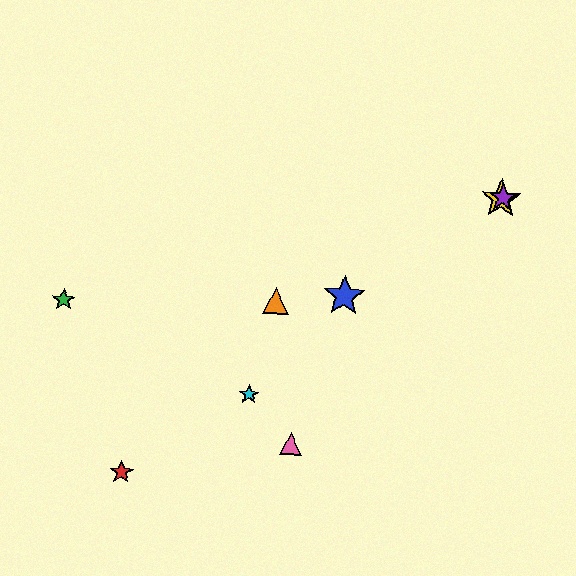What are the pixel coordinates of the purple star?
The purple star is at (503, 198).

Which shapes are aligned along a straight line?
The blue star, the yellow star, the purple star are aligned along a straight line.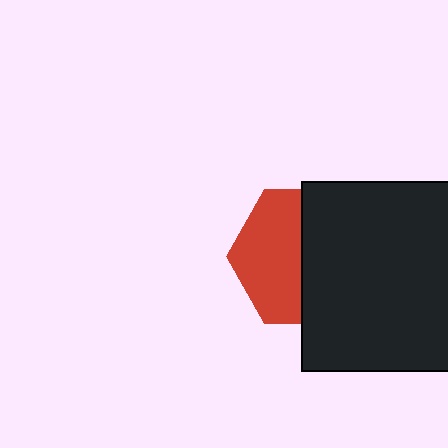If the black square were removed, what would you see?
You would see the complete red hexagon.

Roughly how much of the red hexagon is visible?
About half of it is visible (roughly 48%).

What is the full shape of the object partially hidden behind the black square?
The partially hidden object is a red hexagon.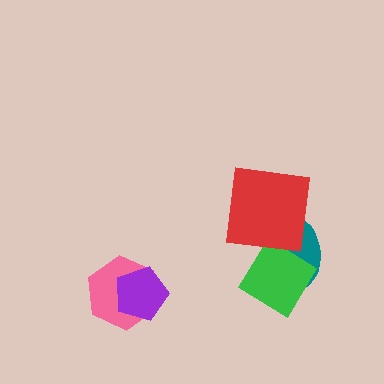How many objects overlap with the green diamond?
1 object overlaps with the green diamond.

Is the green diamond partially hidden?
No, no other shape covers it.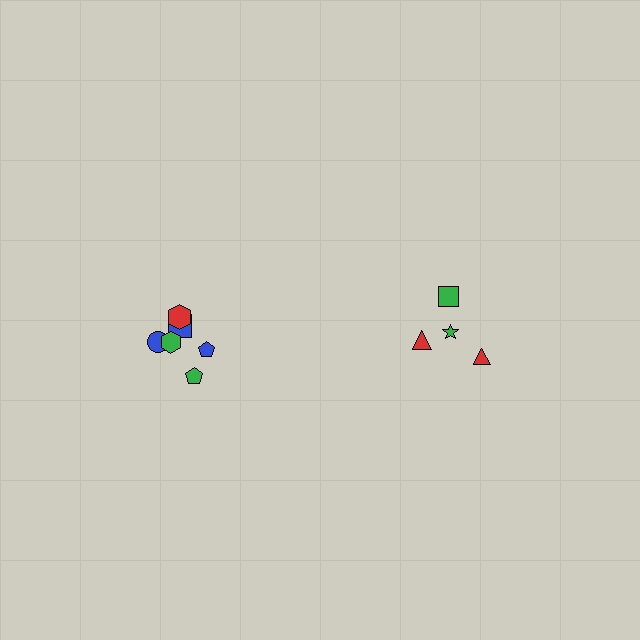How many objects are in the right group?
There are 4 objects.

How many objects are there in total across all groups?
There are 10 objects.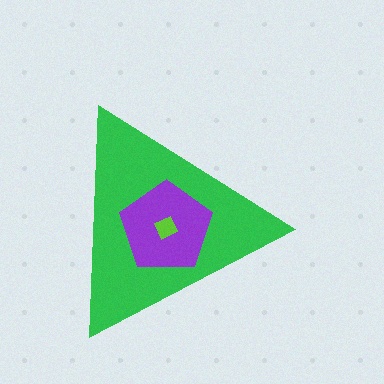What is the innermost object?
The lime diamond.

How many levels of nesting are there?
3.